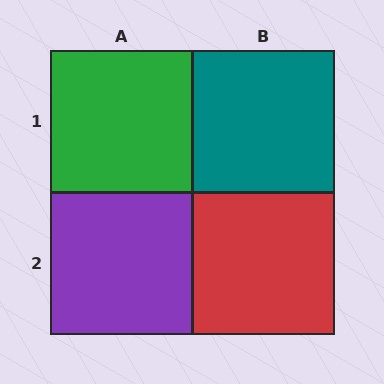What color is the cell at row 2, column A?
Purple.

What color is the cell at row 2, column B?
Red.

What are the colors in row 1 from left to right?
Green, teal.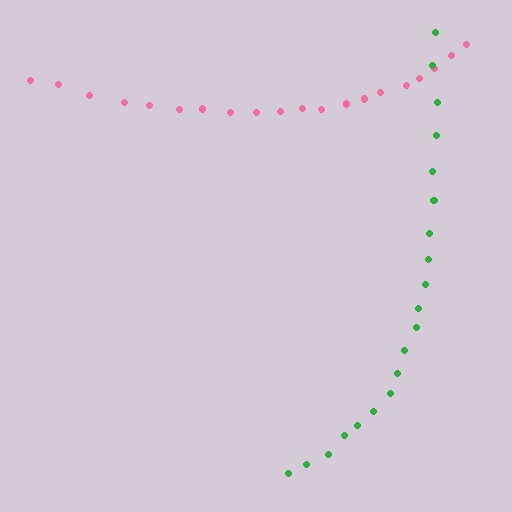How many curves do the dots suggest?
There are 2 distinct paths.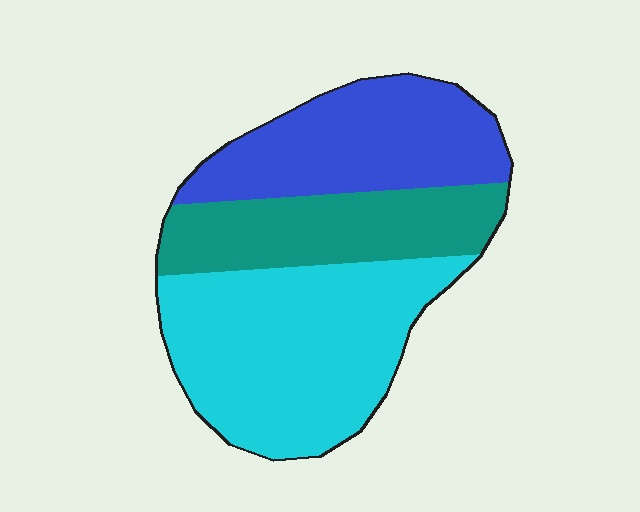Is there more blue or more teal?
Blue.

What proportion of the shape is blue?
Blue takes up about one third (1/3) of the shape.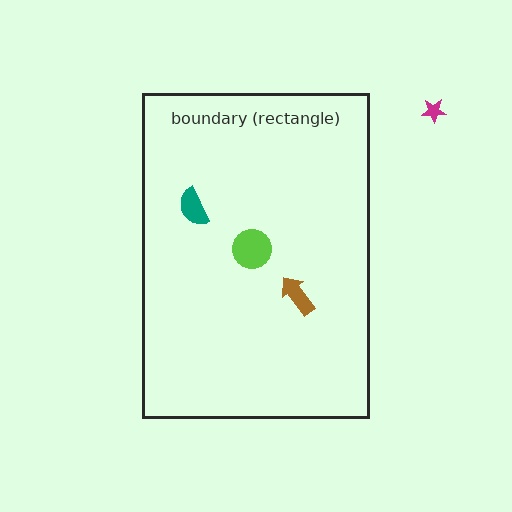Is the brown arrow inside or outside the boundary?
Inside.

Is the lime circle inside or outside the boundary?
Inside.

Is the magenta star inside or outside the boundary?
Outside.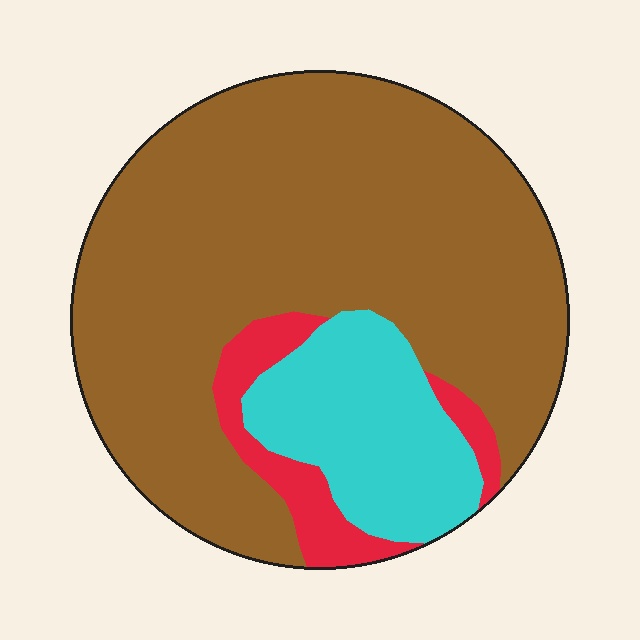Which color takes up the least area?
Red, at roughly 10%.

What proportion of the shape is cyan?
Cyan covers 18% of the shape.